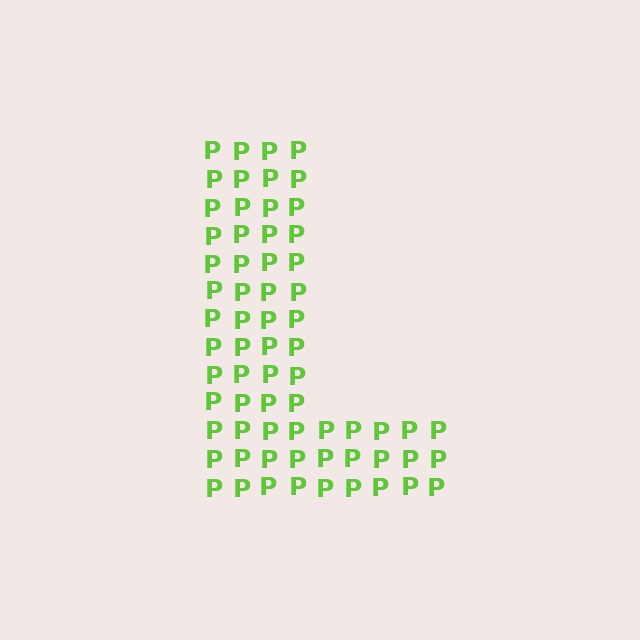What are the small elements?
The small elements are letter P's.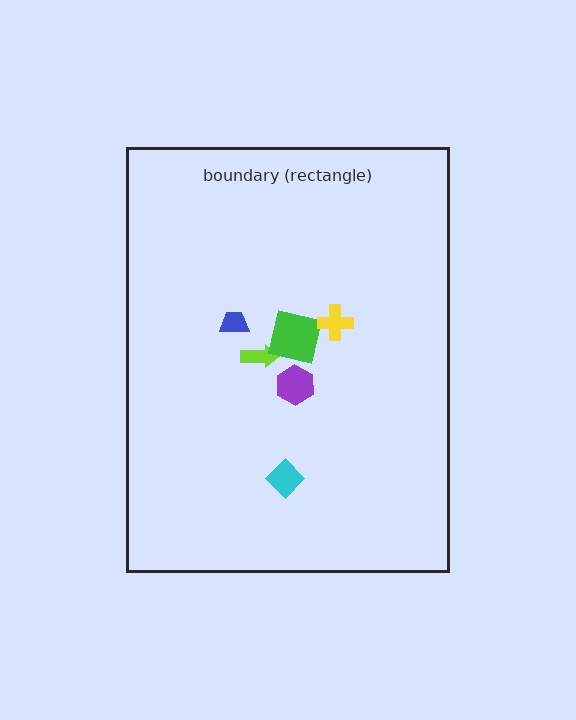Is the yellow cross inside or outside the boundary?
Inside.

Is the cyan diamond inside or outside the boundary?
Inside.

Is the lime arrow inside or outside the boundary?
Inside.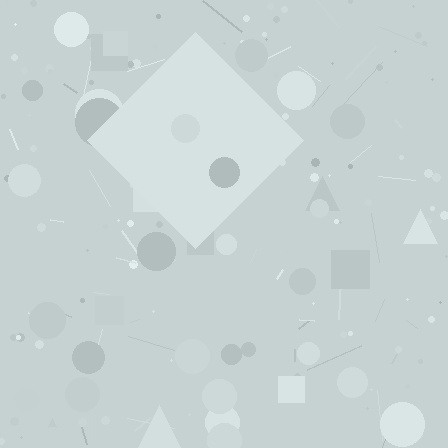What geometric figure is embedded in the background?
A diamond is embedded in the background.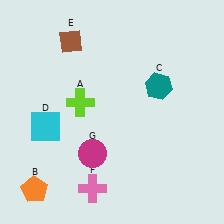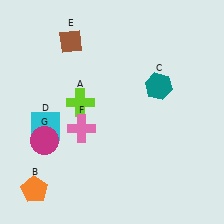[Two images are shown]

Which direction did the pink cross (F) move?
The pink cross (F) moved up.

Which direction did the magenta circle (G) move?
The magenta circle (G) moved left.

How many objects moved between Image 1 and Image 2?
2 objects moved between the two images.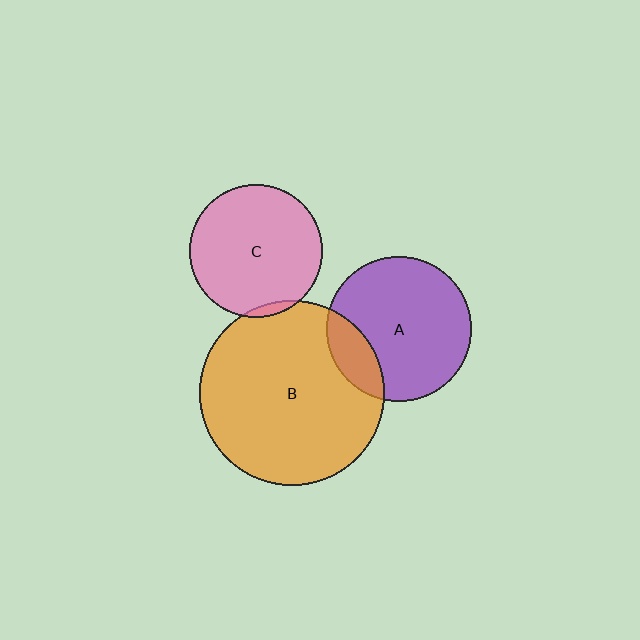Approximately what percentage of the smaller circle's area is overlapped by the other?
Approximately 20%.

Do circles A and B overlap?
Yes.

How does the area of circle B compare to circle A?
Approximately 1.6 times.